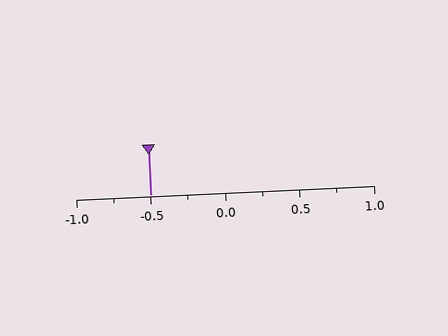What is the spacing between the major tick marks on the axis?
The major ticks are spaced 0.5 apart.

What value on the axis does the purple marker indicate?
The marker indicates approximately -0.5.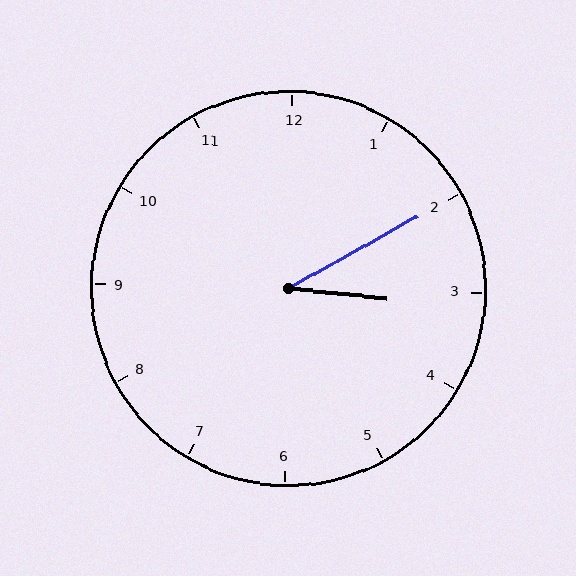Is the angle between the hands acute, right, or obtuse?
It is acute.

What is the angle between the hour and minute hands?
Approximately 35 degrees.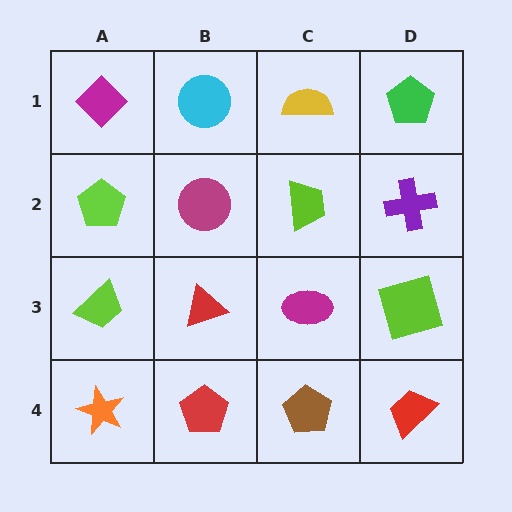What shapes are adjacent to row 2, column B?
A cyan circle (row 1, column B), a red triangle (row 3, column B), a lime pentagon (row 2, column A), a lime trapezoid (row 2, column C).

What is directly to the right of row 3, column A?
A red triangle.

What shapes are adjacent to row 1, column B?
A magenta circle (row 2, column B), a magenta diamond (row 1, column A), a yellow semicircle (row 1, column C).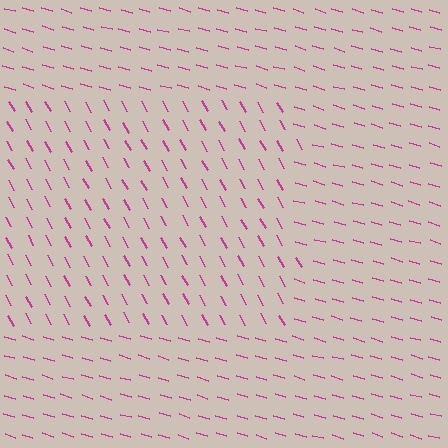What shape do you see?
I see a rectangle.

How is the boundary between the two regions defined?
The boundary is defined purely by a change in line orientation (approximately 45 degrees difference). All lines are the same color and thickness.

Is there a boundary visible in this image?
Yes, there is a texture boundary formed by a change in line orientation.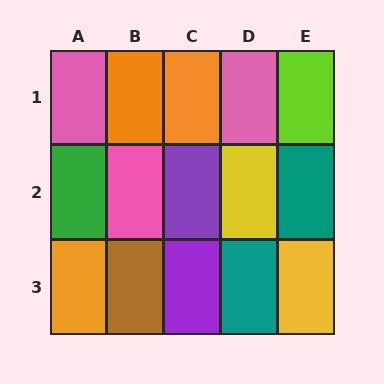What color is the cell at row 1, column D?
Pink.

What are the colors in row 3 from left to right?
Orange, brown, purple, teal, yellow.